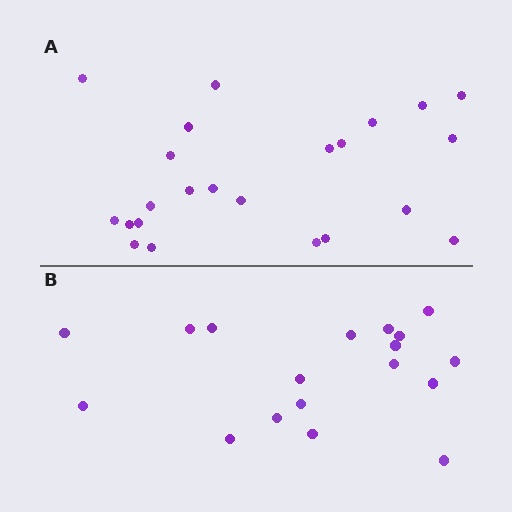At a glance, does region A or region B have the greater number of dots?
Region A (the top region) has more dots.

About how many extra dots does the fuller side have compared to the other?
Region A has about 5 more dots than region B.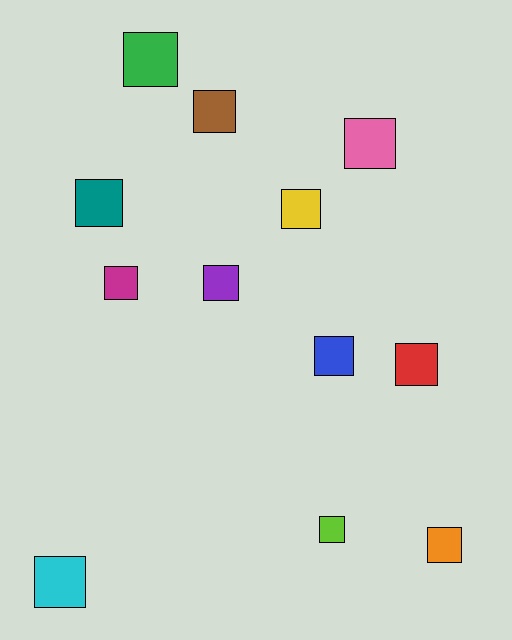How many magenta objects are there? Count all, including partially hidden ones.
There is 1 magenta object.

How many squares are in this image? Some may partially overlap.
There are 12 squares.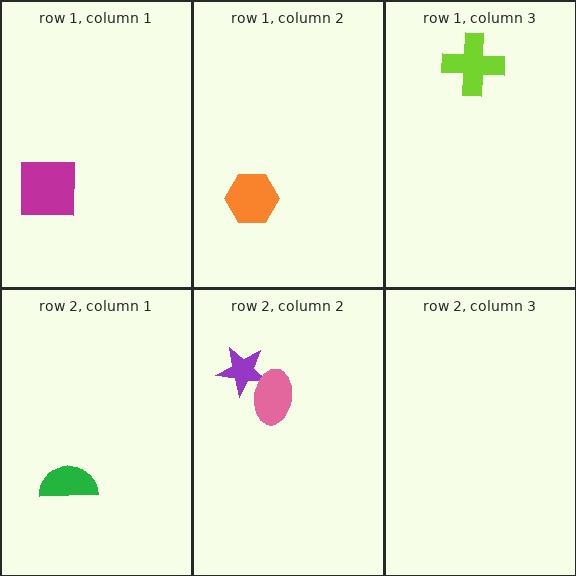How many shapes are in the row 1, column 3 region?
1.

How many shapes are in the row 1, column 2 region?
1.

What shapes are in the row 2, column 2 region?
The purple star, the pink ellipse.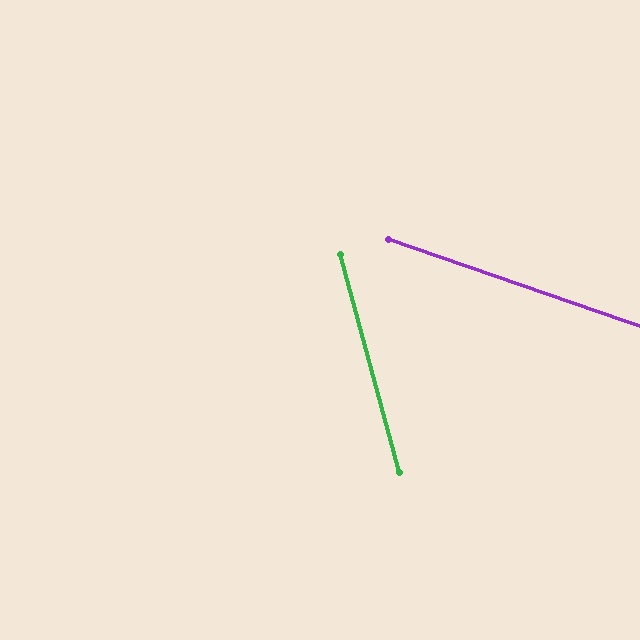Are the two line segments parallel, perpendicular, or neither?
Neither parallel nor perpendicular — they differ by about 56°.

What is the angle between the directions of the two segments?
Approximately 56 degrees.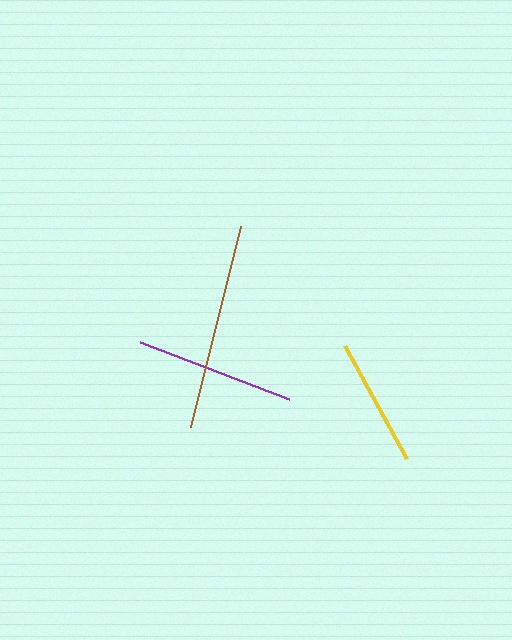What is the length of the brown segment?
The brown segment is approximately 207 pixels long.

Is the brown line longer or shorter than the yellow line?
The brown line is longer than the yellow line.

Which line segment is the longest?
The brown line is the longest at approximately 207 pixels.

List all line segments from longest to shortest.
From longest to shortest: brown, purple, yellow.